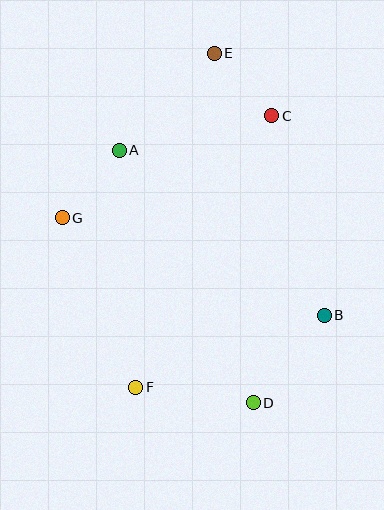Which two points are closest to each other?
Points C and E are closest to each other.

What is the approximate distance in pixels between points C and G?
The distance between C and G is approximately 233 pixels.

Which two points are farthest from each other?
Points D and E are farthest from each other.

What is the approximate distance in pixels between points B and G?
The distance between B and G is approximately 280 pixels.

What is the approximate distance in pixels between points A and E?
The distance between A and E is approximately 136 pixels.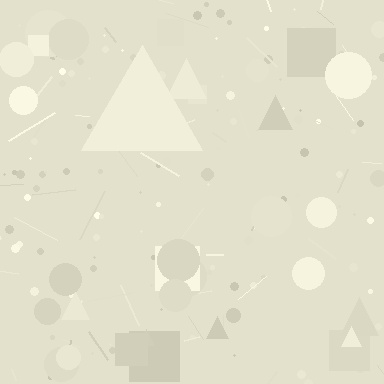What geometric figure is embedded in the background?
A triangle is embedded in the background.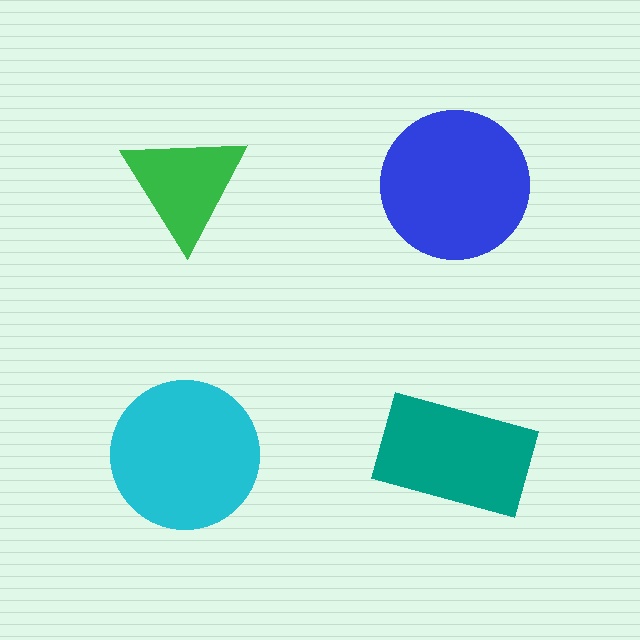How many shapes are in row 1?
2 shapes.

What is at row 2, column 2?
A teal rectangle.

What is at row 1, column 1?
A green triangle.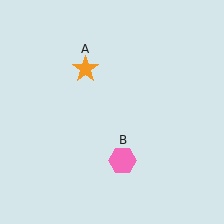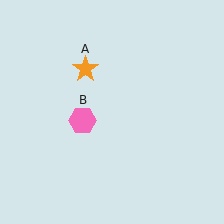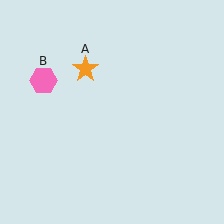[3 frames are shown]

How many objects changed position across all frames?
1 object changed position: pink hexagon (object B).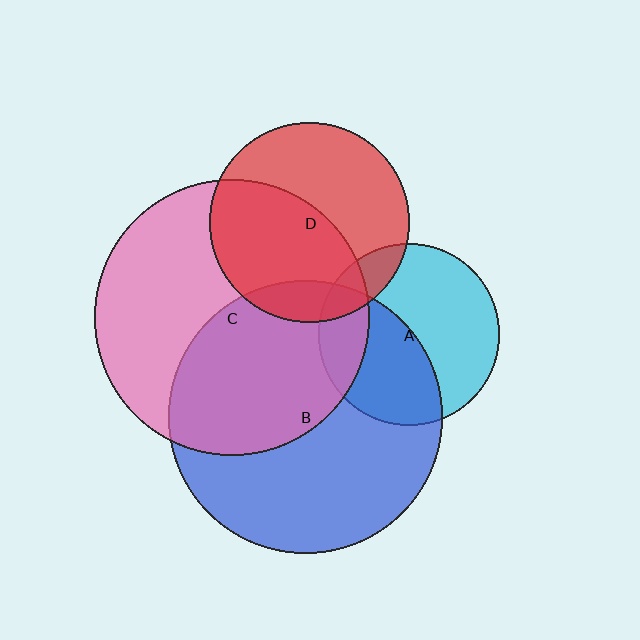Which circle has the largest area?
Circle C (pink).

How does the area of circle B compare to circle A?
Approximately 2.3 times.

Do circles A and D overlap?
Yes.